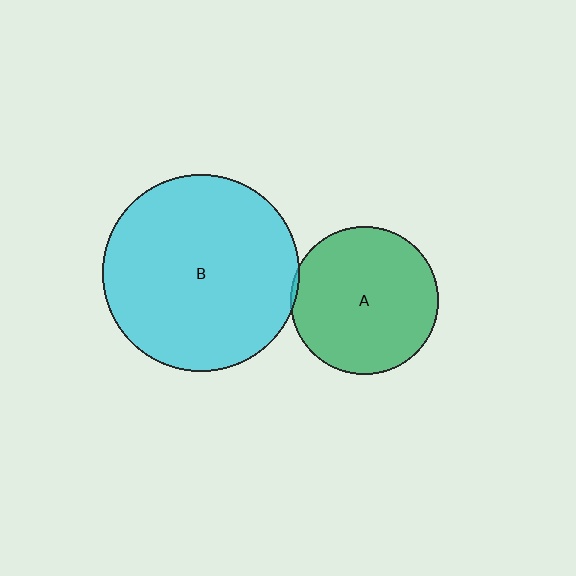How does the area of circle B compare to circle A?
Approximately 1.8 times.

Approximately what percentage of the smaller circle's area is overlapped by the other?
Approximately 5%.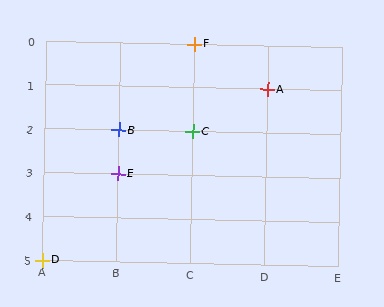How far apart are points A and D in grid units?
Points A and D are 3 columns and 4 rows apart (about 5.0 grid units diagonally).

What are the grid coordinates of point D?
Point D is at grid coordinates (A, 5).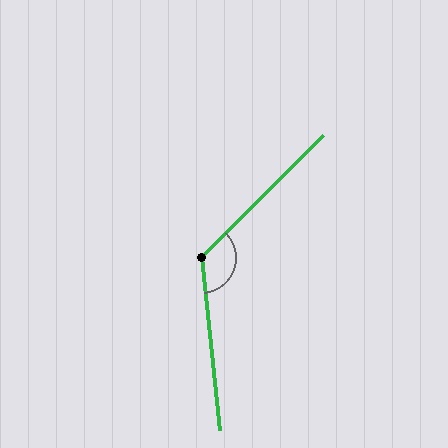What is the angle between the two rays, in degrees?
Approximately 129 degrees.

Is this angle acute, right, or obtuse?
It is obtuse.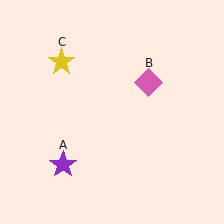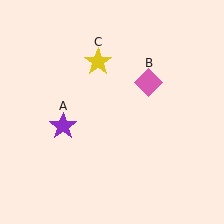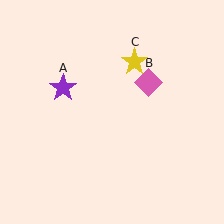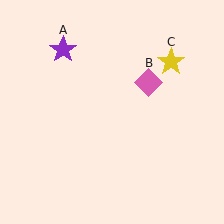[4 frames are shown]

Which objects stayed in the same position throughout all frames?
Pink diamond (object B) remained stationary.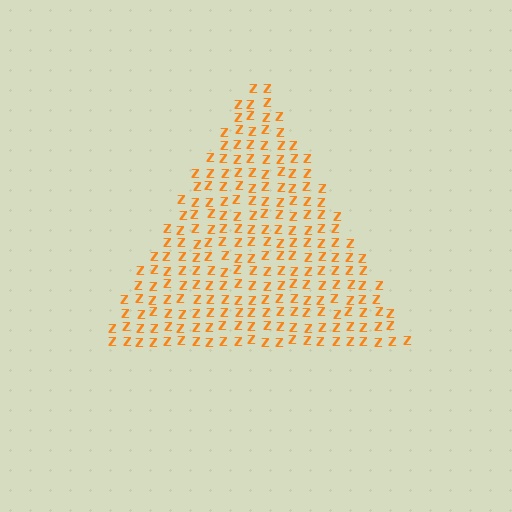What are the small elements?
The small elements are letter Z's.